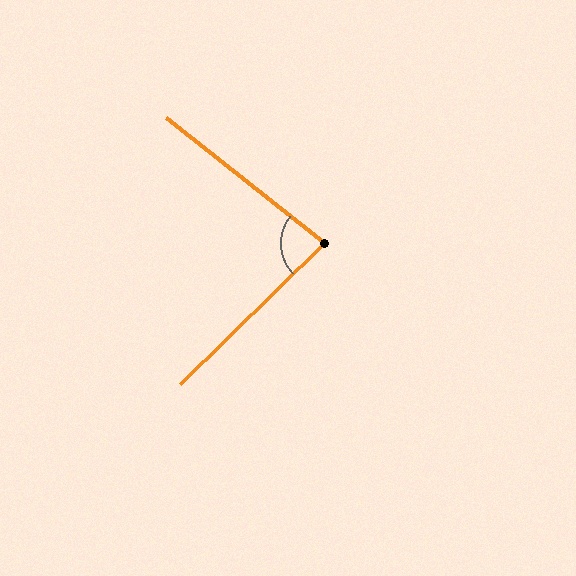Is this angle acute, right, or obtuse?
It is acute.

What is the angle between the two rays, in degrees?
Approximately 83 degrees.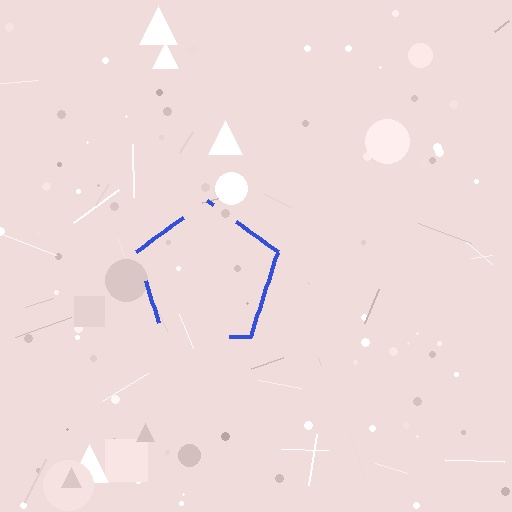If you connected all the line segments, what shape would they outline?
They would outline a pentagon.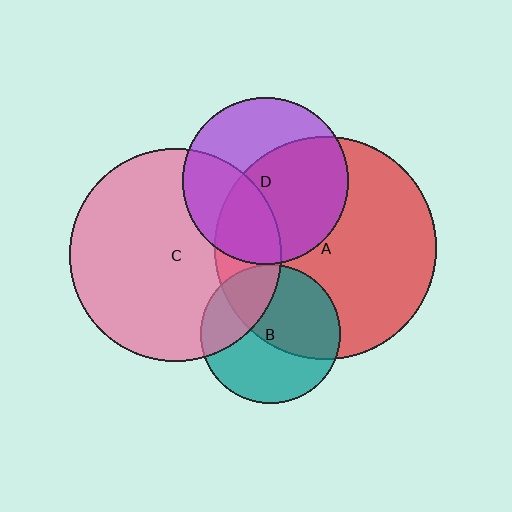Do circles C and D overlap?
Yes.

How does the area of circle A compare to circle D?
Approximately 1.8 times.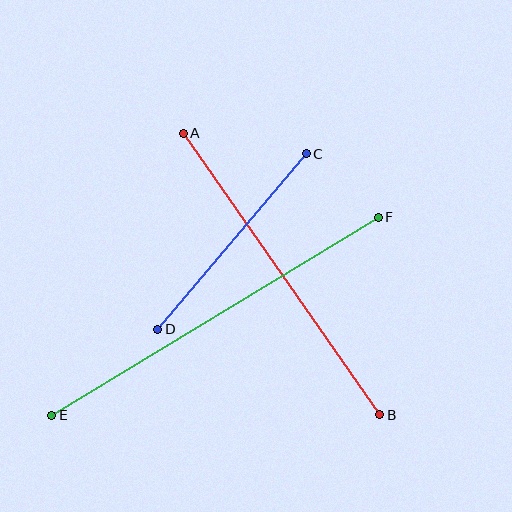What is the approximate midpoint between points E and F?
The midpoint is at approximately (215, 316) pixels.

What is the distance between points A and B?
The distance is approximately 344 pixels.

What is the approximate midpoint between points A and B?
The midpoint is at approximately (281, 274) pixels.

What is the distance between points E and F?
The distance is approximately 382 pixels.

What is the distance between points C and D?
The distance is approximately 230 pixels.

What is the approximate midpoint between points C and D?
The midpoint is at approximately (232, 242) pixels.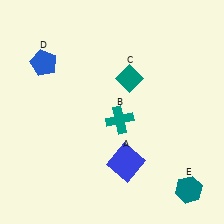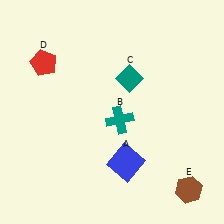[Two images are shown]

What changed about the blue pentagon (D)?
In Image 1, D is blue. In Image 2, it changed to red.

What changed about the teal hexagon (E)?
In Image 1, E is teal. In Image 2, it changed to brown.